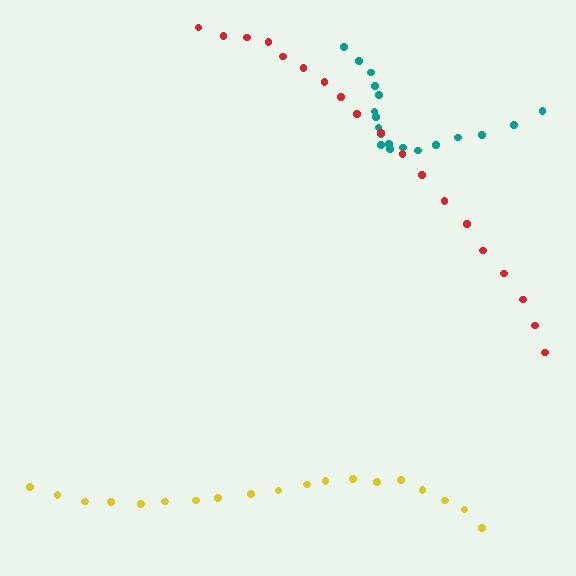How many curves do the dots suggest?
There are 3 distinct paths.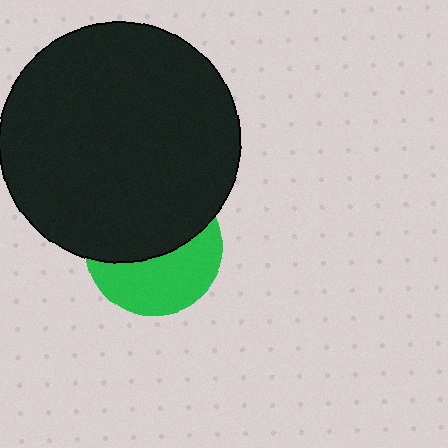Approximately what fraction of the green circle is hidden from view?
Roughly 54% of the green circle is hidden behind the black circle.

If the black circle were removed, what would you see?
You would see the complete green circle.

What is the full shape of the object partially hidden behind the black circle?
The partially hidden object is a green circle.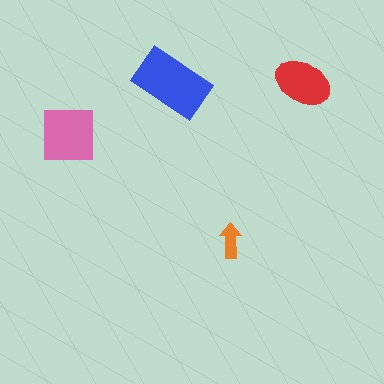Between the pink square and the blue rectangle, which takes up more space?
The blue rectangle.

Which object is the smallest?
The orange arrow.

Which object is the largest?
The blue rectangle.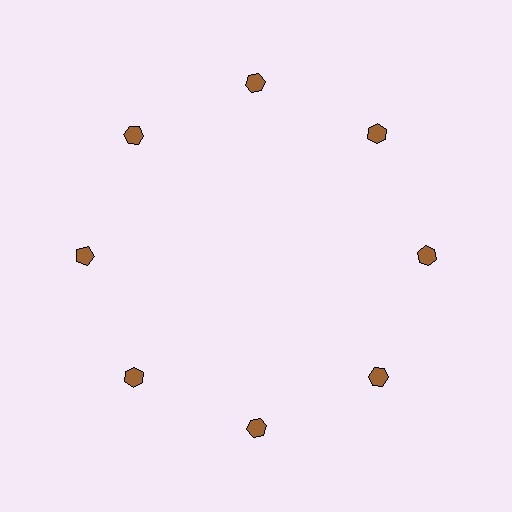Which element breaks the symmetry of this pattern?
The brown pentagon at roughly the 9 o'clock position breaks the symmetry. All other shapes are brown hexagons.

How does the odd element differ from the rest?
It has a different shape: pentagon instead of hexagon.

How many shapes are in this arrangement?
There are 8 shapes arranged in a ring pattern.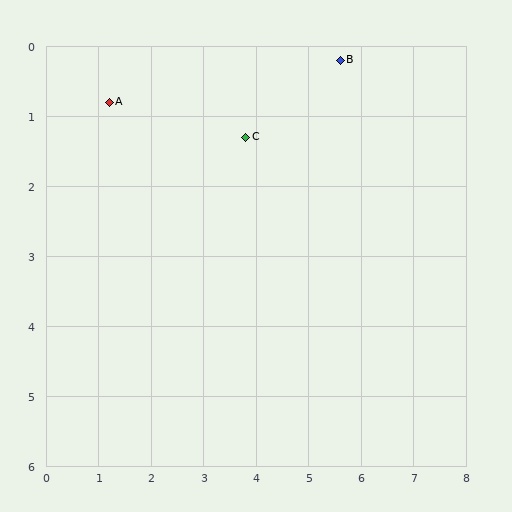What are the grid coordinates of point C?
Point C is at approximately (3.8, 1.3).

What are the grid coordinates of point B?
Point B is at approximately (5.6, 0.2).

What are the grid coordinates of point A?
Point A is at approximately (1.2, 0.8).